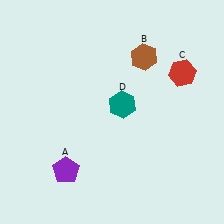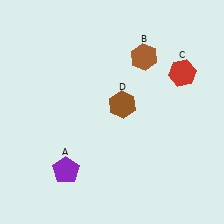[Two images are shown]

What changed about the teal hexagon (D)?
In Image 1, D is teal. In Image 2, it changed to brown.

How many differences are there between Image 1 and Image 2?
There is 1 difference between the two images.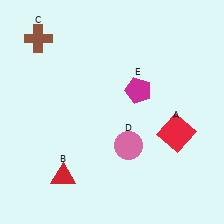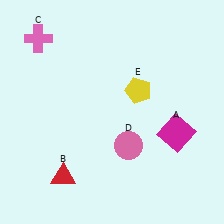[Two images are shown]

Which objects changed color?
A changed from red to magenta. C changed from brown to pink. E changed from magenta to yellow.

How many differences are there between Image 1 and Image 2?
There are 3 differences between the two images.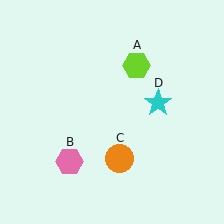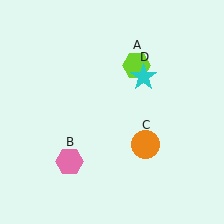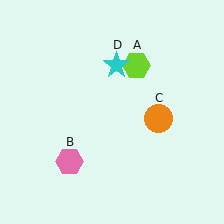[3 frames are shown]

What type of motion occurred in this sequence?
The orange circle (object C), cyan star (object D) rotated counterclockwise around the center of the scene.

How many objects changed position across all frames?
2 objects changed position: orange circle (object C), cyan star (object D).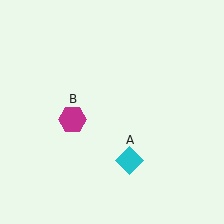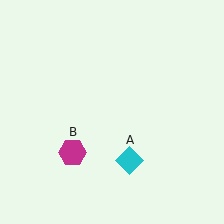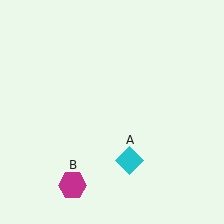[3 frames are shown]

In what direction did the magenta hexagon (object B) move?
The magenta hexagon (object B) moved down.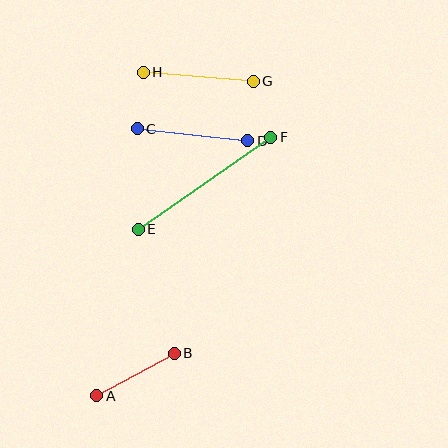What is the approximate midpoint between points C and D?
The midpoint is at approximately (192, 135) pixels.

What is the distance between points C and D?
The distance is approximately 111 pixels.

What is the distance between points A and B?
The distance is approximately 88 pixels.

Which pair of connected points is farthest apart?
Points E and F are farthest apart.